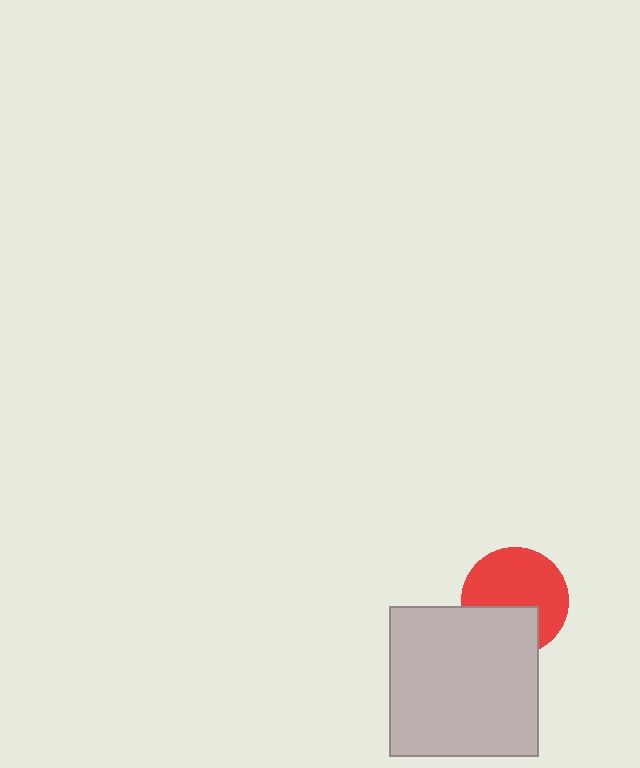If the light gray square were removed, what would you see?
You would see the complete red circle.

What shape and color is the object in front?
The object in front is a light gray square.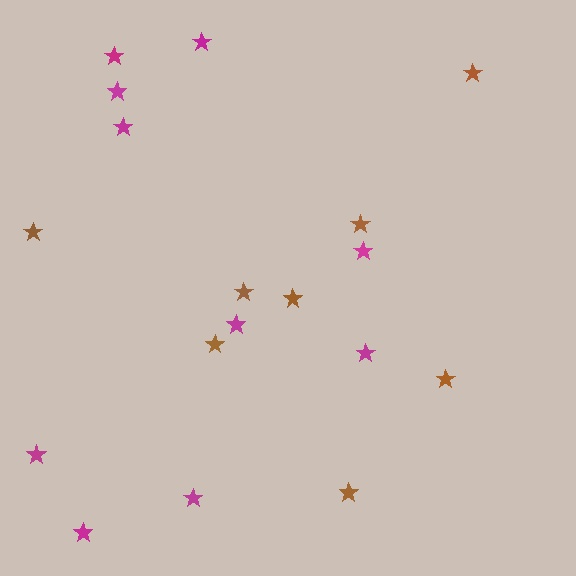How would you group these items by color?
There are 2 groups: one group of magenta stars (10) and one group of brown stars (8).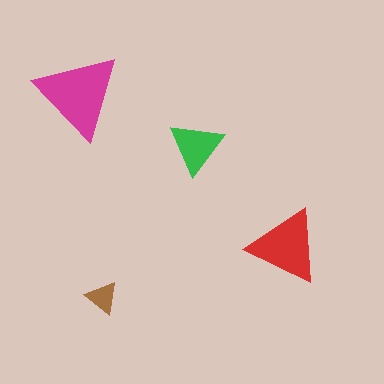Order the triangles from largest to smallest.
the magenta one, the red one, the green one, the brown one.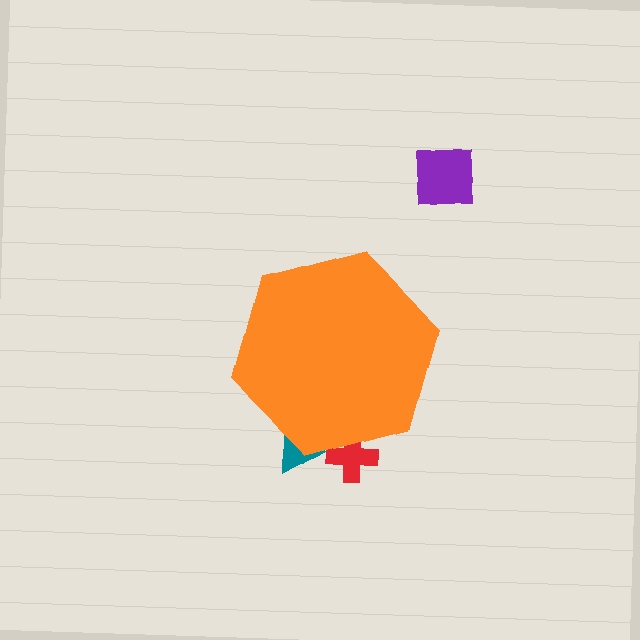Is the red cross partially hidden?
Yes, the red cross is partially hidden behind the orange hexagon.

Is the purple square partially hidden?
No, the purple square is fully visible.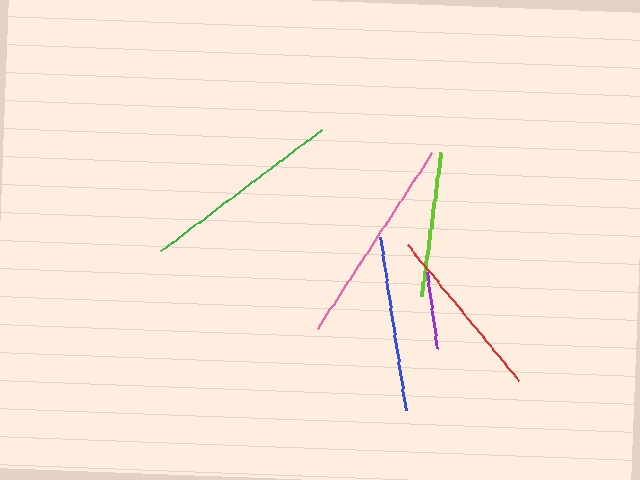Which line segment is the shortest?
The purple line is the shortest at approximately 77 pixels.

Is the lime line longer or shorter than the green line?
The green line is longer than the lime line.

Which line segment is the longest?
The pink line is the longest at approximately 211 pixels.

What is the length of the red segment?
The red segment is approximately 175 pixels long.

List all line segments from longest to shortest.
From longest to shortest: pink, green, blue, red, lime, purple.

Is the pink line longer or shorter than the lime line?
The pink line is longer than the lime line.